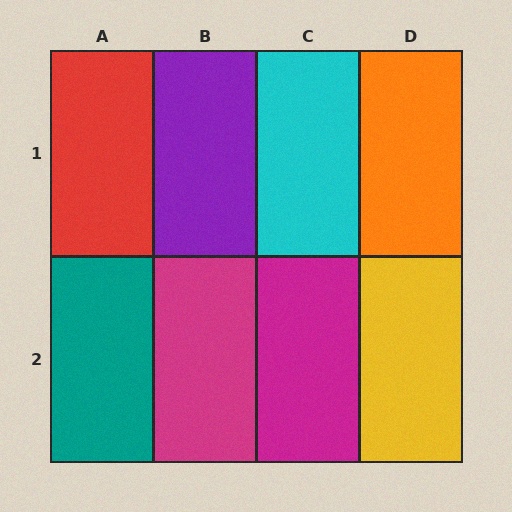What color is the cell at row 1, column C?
Cyan.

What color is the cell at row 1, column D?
Orange.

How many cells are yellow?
1 cell is yellow.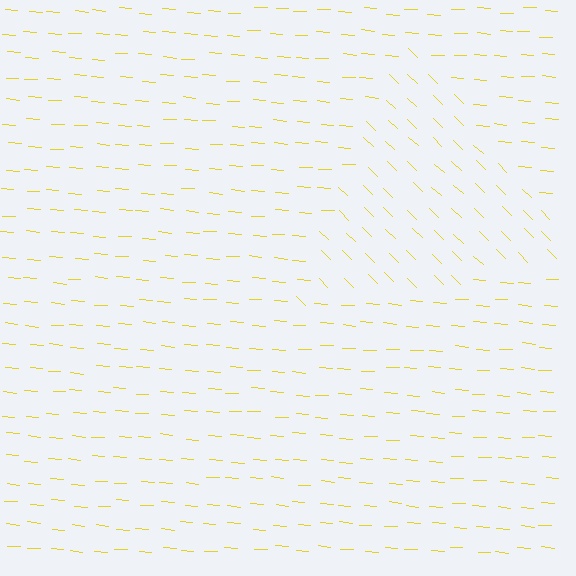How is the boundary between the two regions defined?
The boundary is defined purely by a change in line orientation (approximately 40 degrees difference). All lines are the same color and thickness.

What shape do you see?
I see a triangle.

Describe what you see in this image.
The image is filled with small yellow line segments. A triangle region in the image has lines oriented differently from the surrounding lines, creating a visible texture boundary.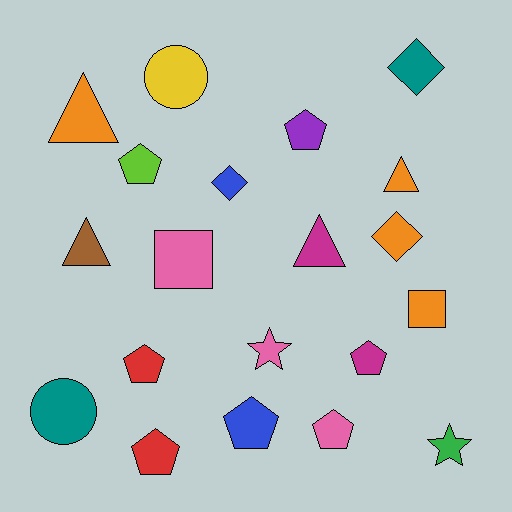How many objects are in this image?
There are 20 objects.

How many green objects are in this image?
There is 1 green object.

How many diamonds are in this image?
There are 3 diamonds.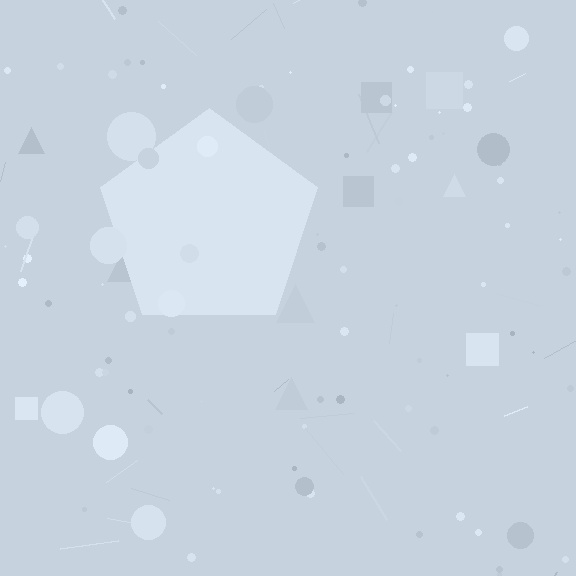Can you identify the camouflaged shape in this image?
The camouflaged shape is a pentagon.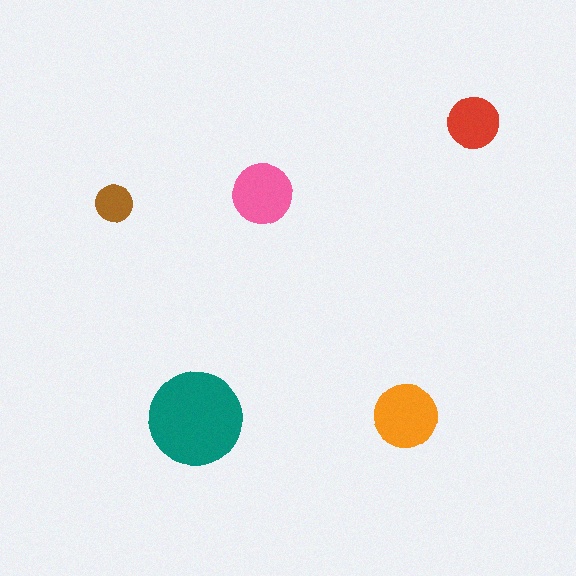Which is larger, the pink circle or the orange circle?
The orange one.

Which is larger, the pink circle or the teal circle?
The teal one.